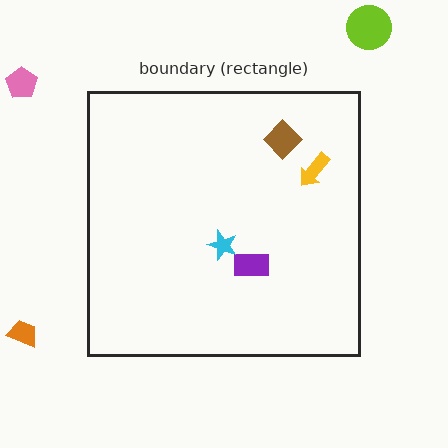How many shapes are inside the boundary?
4 inside, 3 outside.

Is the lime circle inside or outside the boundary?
Outside.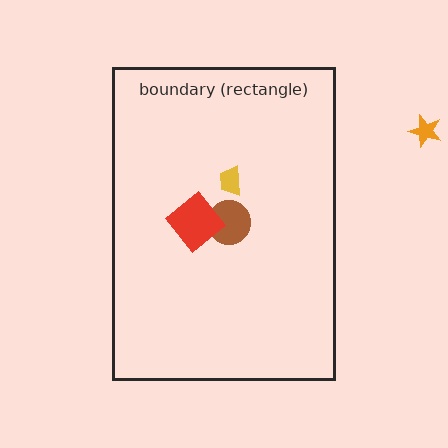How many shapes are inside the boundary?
3 inside, 1 outside.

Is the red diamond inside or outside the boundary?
Inside.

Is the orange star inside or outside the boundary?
Outside.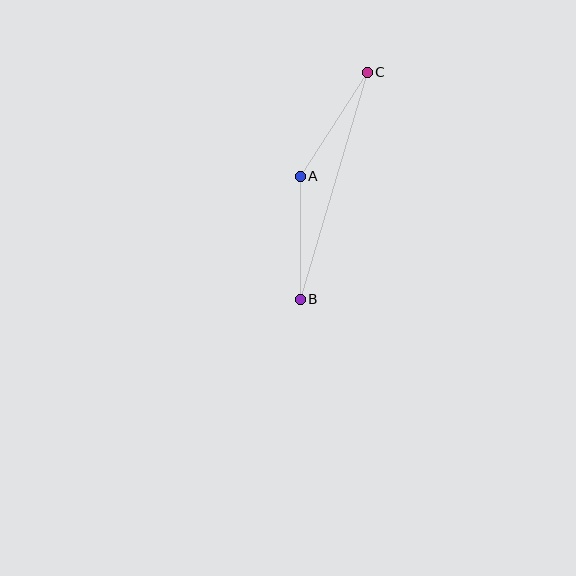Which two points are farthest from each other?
Points B and C are farthest from each other.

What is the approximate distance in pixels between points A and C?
The distance between A and C is approximately 124 pixels.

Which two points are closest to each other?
Points A and B are closest to each other.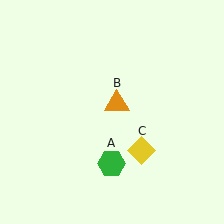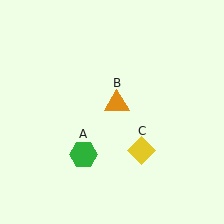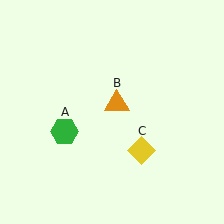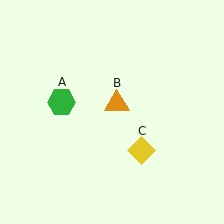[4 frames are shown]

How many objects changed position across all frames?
1 object changed position: green hexagon (object A).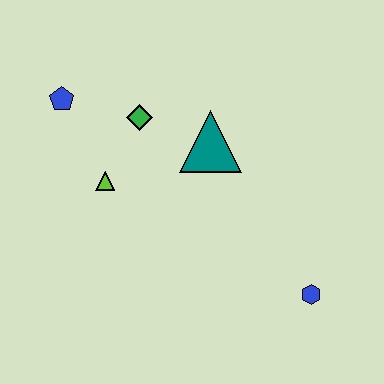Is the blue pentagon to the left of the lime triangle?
Yes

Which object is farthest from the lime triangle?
The blue hexagon is farthest from the lime triangle.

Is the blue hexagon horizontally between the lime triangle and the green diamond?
No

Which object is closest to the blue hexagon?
The teal triangle is closest to the blue hexagon.